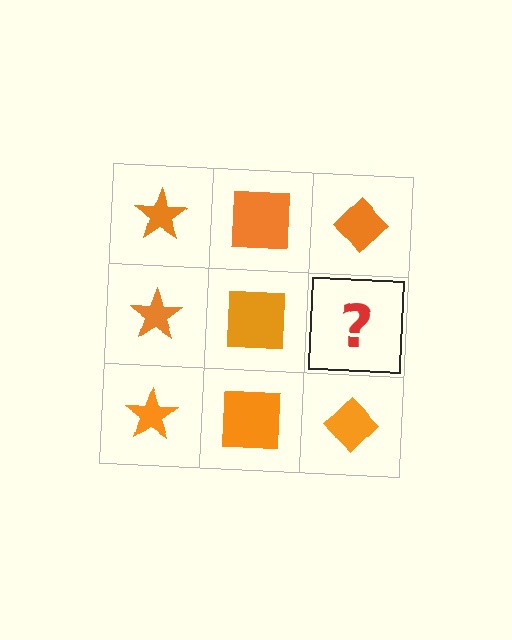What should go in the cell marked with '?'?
The missing cell should contain an orange diamond.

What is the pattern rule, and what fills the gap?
The rule is that each column has a consistent shape. The gap should be filled with an orange diamond.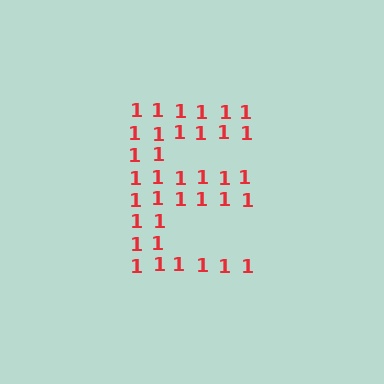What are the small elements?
The small elements are digit 1's.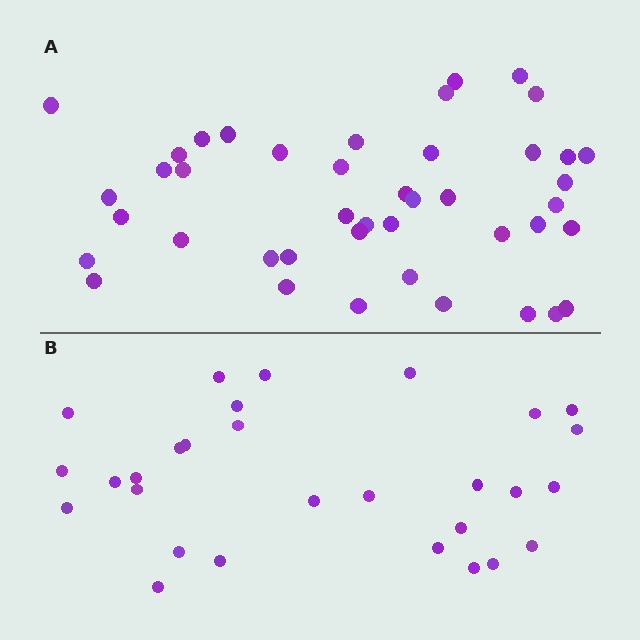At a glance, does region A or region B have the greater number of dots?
Region A (the top region) has more dots.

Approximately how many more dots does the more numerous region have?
Region A has approximately 15 more dots than region B.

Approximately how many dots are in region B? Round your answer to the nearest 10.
About 30 dots. (The exact count is 29, which rounds to 30.)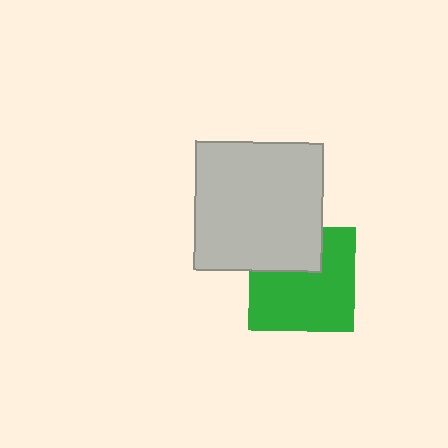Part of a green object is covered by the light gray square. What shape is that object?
It is a square.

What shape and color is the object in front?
The object in front is a light gray square.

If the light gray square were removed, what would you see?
You would see the complete green square.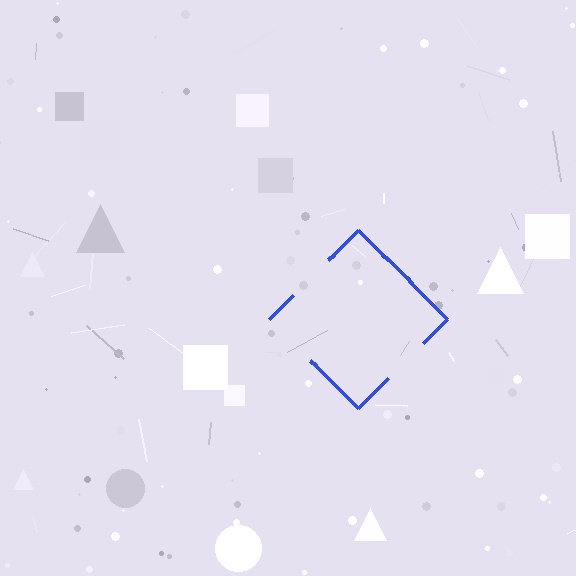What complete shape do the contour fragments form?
The contour fragments form a diamond.